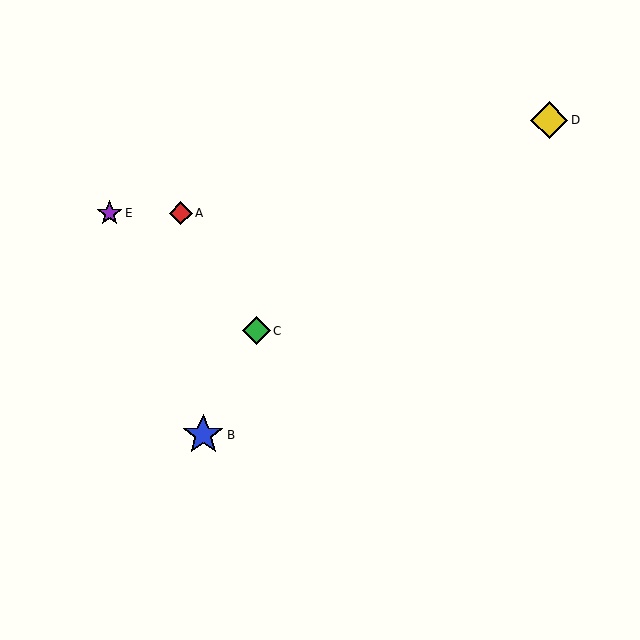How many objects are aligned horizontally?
2 objects (A, E) are aligned horizontally.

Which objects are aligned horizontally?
Objects A, E are aligned horizontally.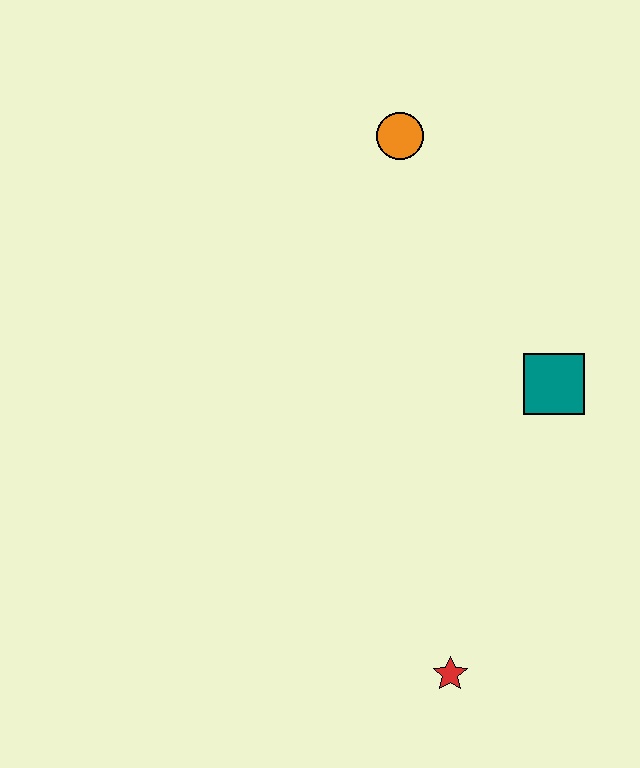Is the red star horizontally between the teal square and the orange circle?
Yes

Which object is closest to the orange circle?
The teal square is closest to the orange circle.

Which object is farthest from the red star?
The orange circle is farthest from the red star.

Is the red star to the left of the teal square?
Yes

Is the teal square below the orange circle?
Yes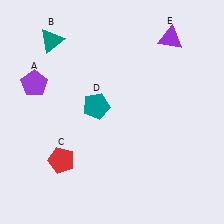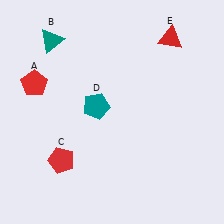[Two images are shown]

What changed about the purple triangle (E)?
In Image 1, E is purple. In Image 2, it changed to red.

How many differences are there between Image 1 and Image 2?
There are 2 differences between the two images.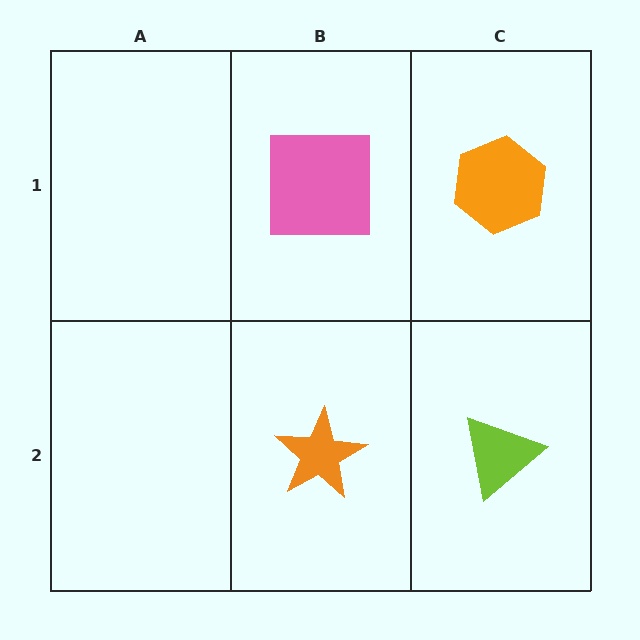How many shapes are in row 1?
2 shapes.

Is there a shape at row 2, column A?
No, that cell is empty.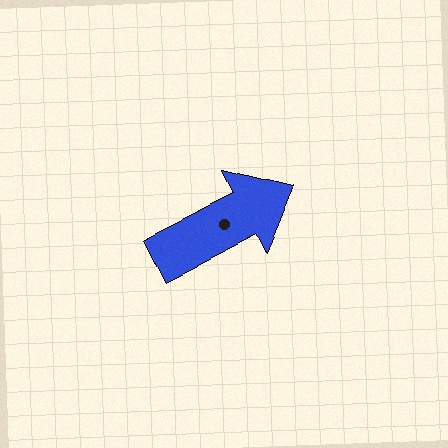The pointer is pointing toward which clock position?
Roughly 2 o'clock.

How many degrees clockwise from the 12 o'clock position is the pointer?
Approximately 63 degrees.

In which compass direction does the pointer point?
Northeast.